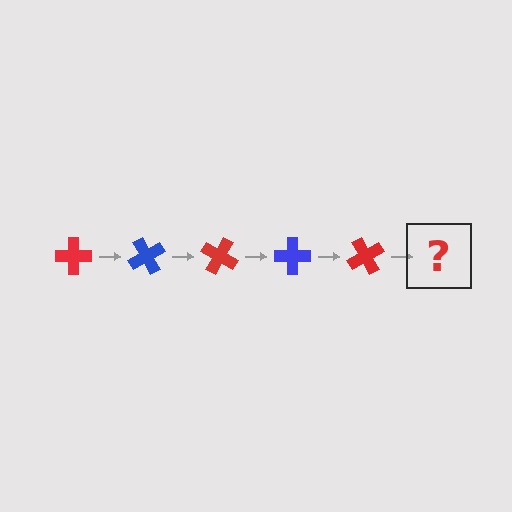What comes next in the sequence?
The next element should be a blue cross, rotated 300 degrees from the start.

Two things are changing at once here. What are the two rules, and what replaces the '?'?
The two rules are that it rotates 60 degrees each step and the color cycles through red and blue. The '?' should be a blue cross, rotated 300 degrees from the start.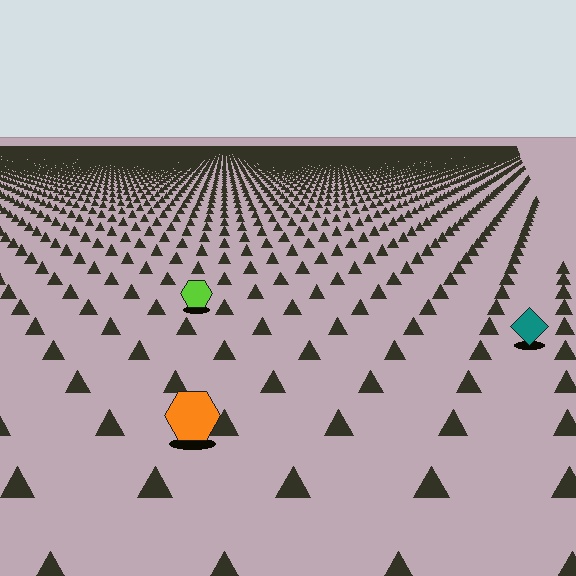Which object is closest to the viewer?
The orange hexagon is closest. The texture marks near it are larger and more spread out.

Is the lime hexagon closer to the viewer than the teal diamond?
No. The teal diamond is closer — you can tell from the texture gradient: the ground texture is coarser near it.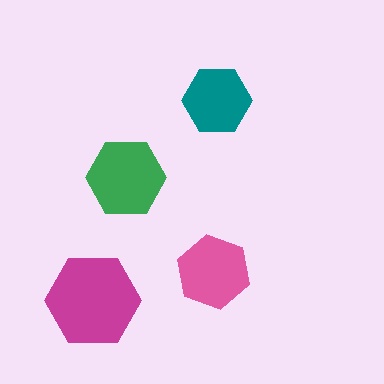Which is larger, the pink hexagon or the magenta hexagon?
The magenta one.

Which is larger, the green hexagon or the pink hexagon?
The green one.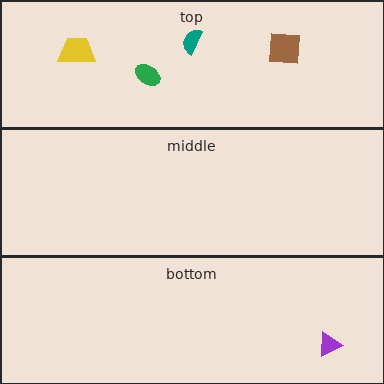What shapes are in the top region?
The green ellipse, the yellow trapezoid, the brown square, the teal semicircle.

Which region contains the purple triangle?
The bottom region.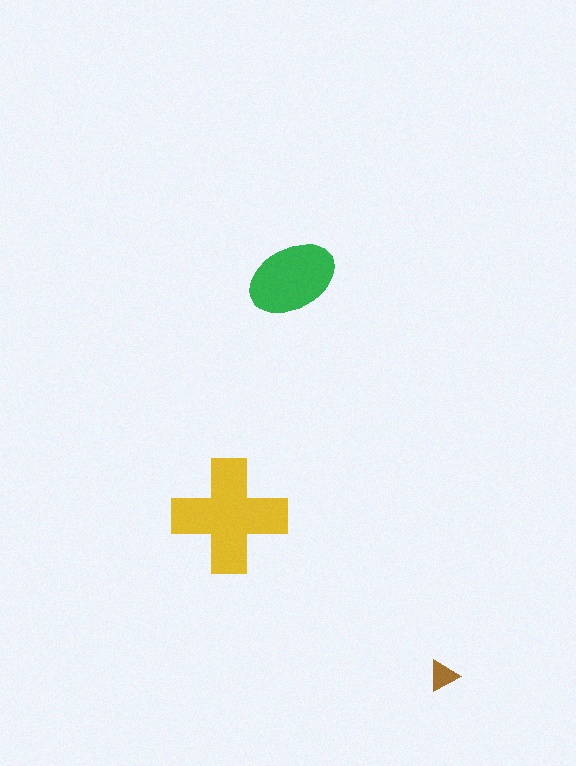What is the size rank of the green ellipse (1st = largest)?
2nd.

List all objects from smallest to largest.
The brown triangle, the green ellipse, the yellow cross.